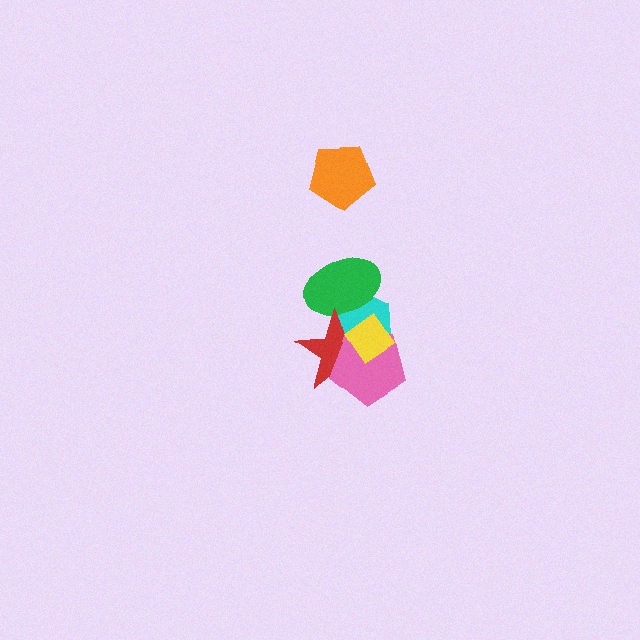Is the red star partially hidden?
Yes, it is partially covered by another shape.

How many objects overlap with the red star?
4 objects overlap with the red star.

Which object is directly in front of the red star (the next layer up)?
The pink pentagon is directly in front of the red star.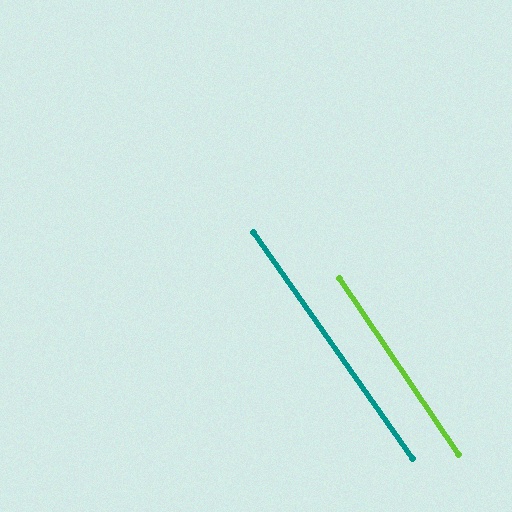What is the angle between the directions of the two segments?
Approximately 1 degree.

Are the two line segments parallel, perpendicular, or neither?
Parallel — their directions differ by only 1.1°.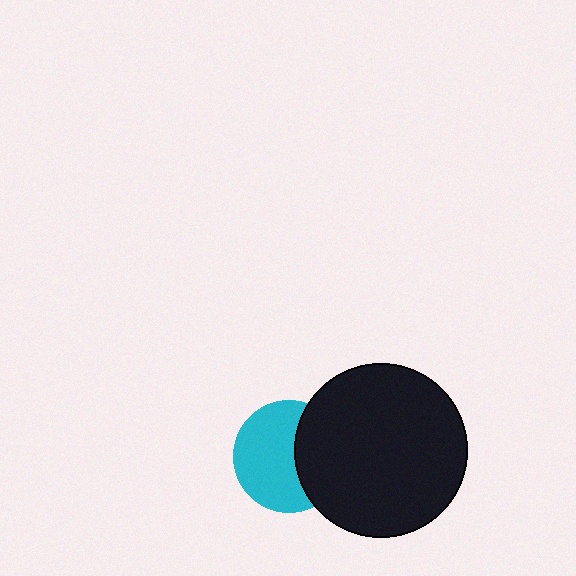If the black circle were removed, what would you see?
You would see the complete cyan circle.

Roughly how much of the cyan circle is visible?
About half of it is visible (roughly 63%).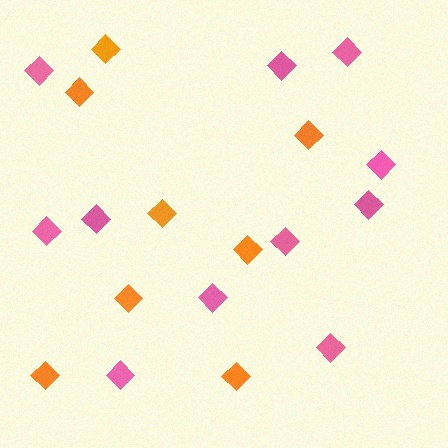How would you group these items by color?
There are 2 groups: one group of pink diamonds (11) and one group of orange diamonds (8).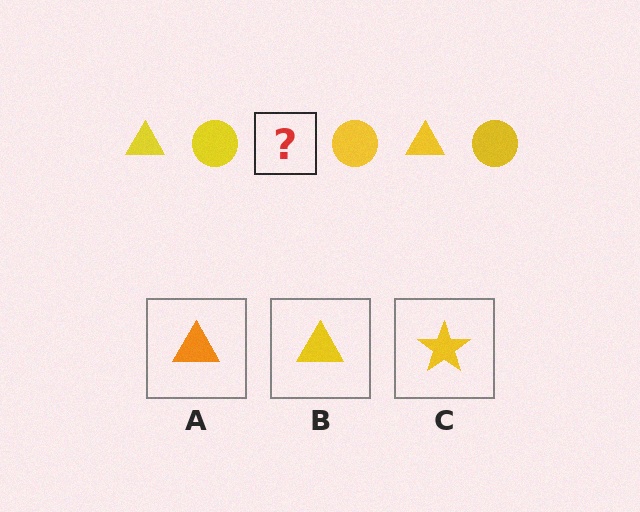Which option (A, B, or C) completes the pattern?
B.